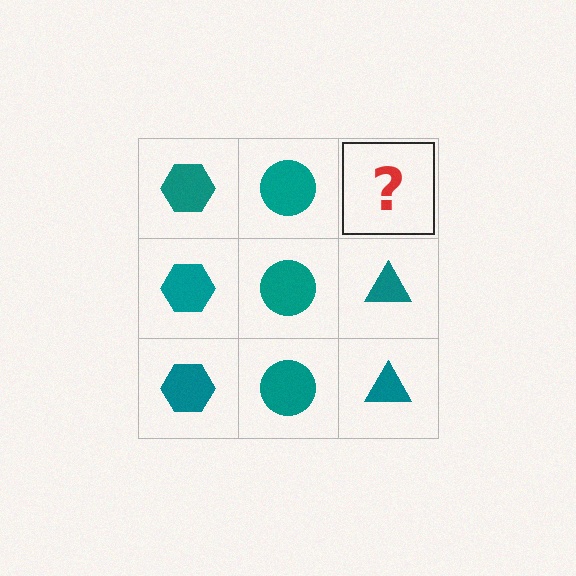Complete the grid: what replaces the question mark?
The question mark should be replaced with a teal triangle.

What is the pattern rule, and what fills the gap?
The rule is that each column has a consistent shape. The gap should be filled with a teal triangle.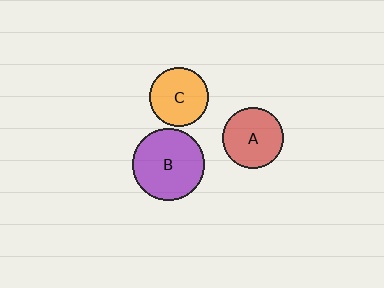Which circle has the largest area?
Circle B (purple).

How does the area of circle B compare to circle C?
Approximately 1.5 times.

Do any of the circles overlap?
No, none of the circles overlap.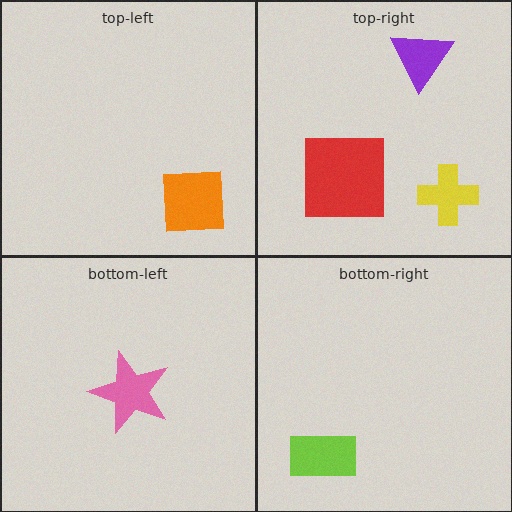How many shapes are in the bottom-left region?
1.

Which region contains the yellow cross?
The top-right region.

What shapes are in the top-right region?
The yellow cross, the purple triangle, the red square.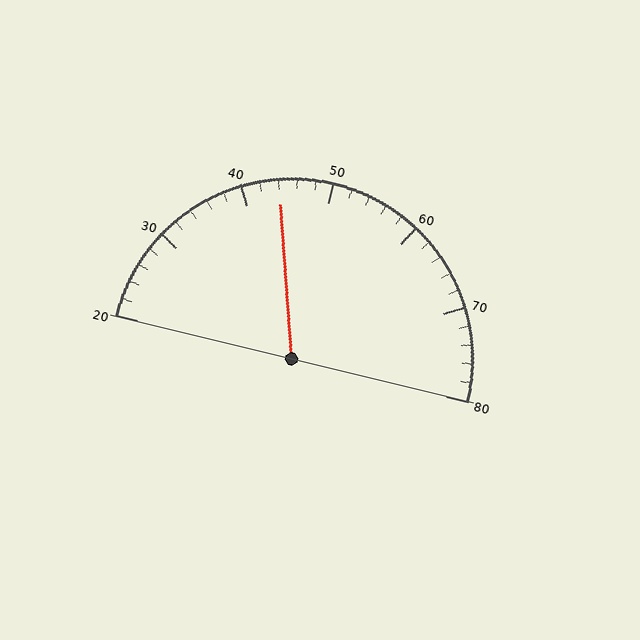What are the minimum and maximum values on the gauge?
The gauge ranges from 20 to 80.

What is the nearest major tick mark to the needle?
The nearest major tick mark is 40.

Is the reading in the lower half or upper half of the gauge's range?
The reading is in the lower half of the range (20 to 80).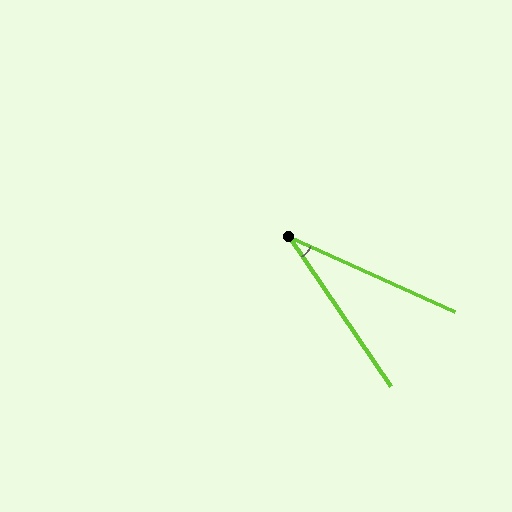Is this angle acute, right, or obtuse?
It is acute.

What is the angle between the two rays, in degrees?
Approximately 31 degrees.